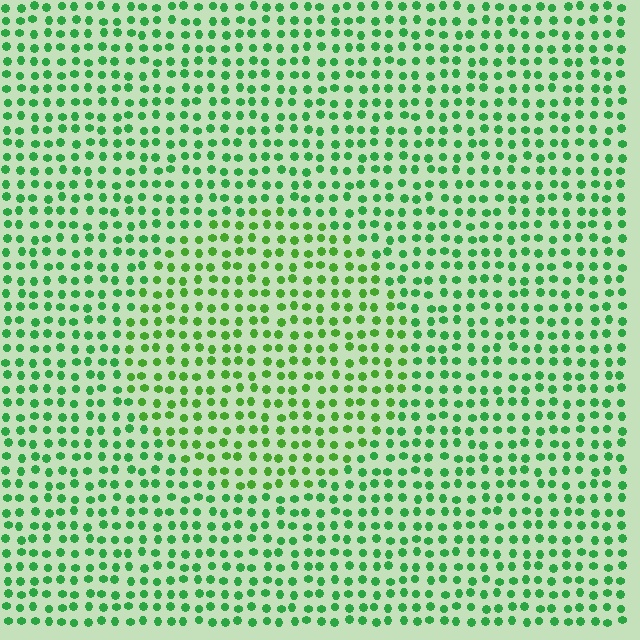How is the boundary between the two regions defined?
The boundary is defined purely by a slight shift in hue (about 23 degrees). Spacing, size, and orientation are identical on both sides.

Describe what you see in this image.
The image is filled with small green elements in a uniform arrangement. A circle-shaped region is visible where the elements are tinted to a slightly different hue, forming a subtle color boundary.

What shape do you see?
I see a circle.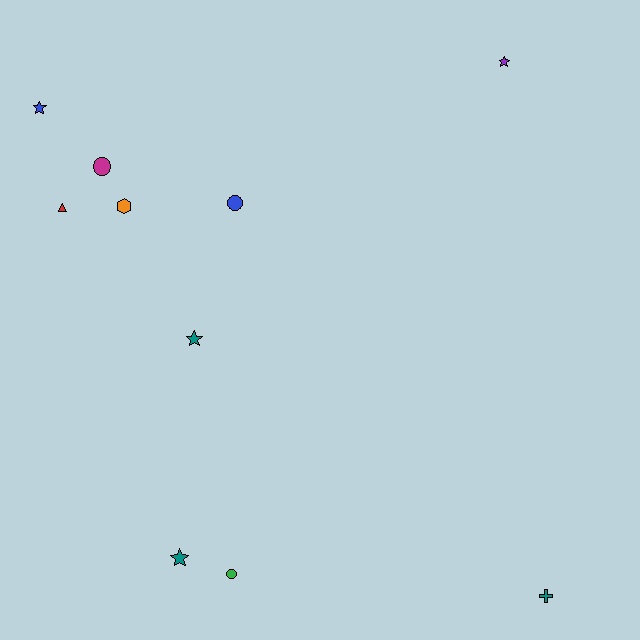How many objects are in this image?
There are 10 objects.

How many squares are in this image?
There are no squares.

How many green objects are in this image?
There is 1 green object.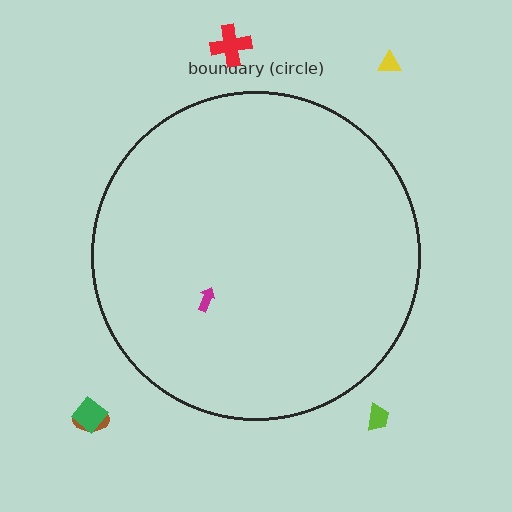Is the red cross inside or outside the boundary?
Outside.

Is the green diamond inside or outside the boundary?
Outside.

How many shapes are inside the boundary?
1 inside, 5 outside.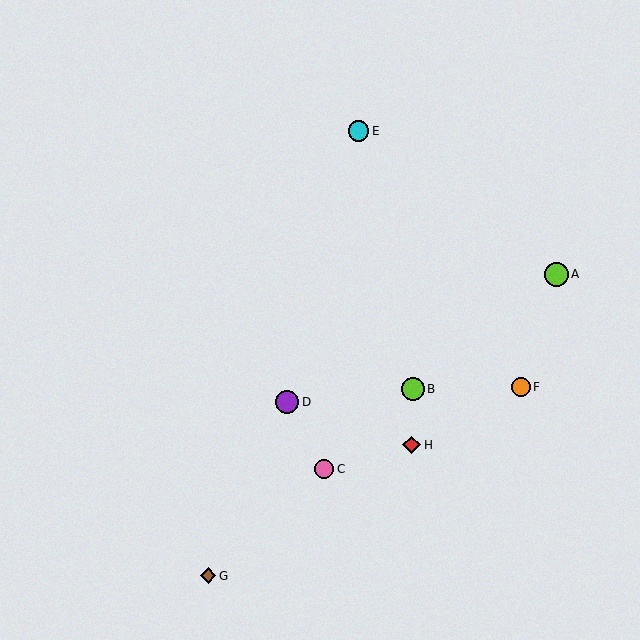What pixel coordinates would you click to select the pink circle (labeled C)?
Click at (325, 469) to select the pink circle C.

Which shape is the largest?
The lime circle (labeled A) is the largest.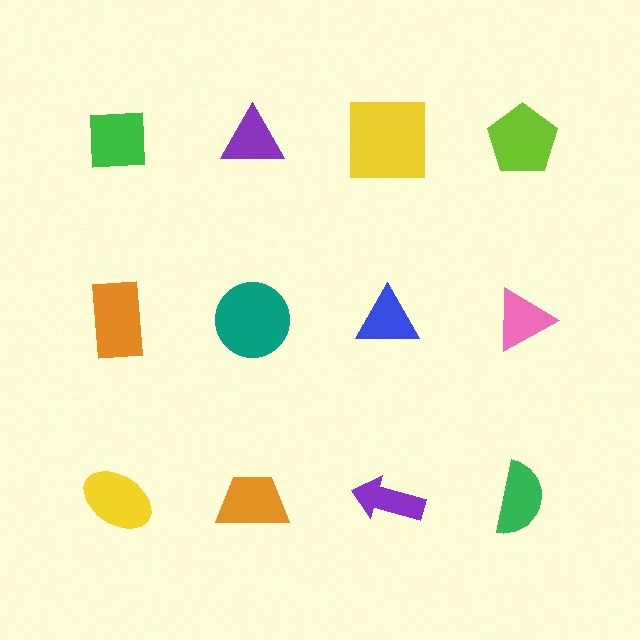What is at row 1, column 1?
A green square.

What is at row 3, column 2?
An orange trapezoid.